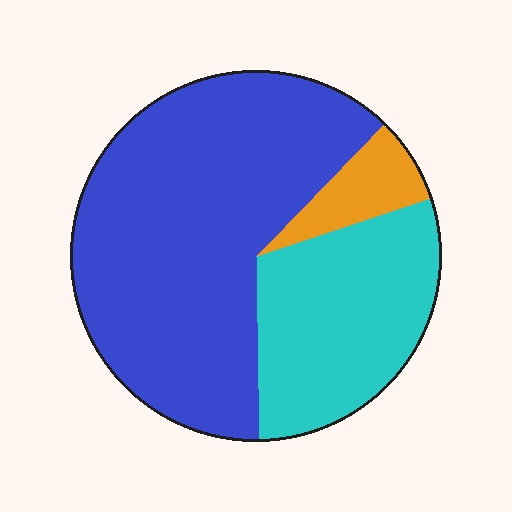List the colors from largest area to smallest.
From largest to smallest: blue, cyan, orange.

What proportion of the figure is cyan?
Cyan takes up about one third (1/3) of the figure.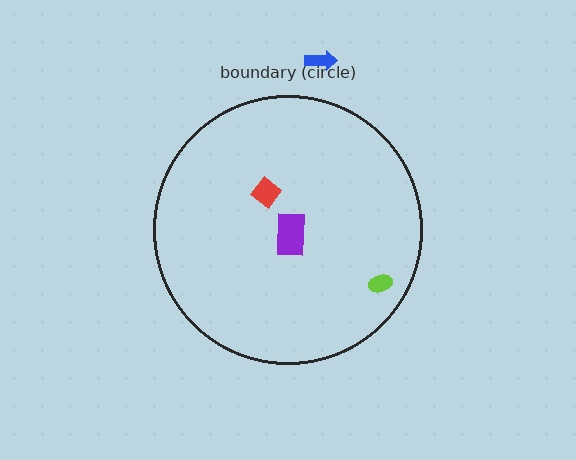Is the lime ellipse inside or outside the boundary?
Inside.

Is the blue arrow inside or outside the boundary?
Outside.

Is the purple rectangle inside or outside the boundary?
Inside.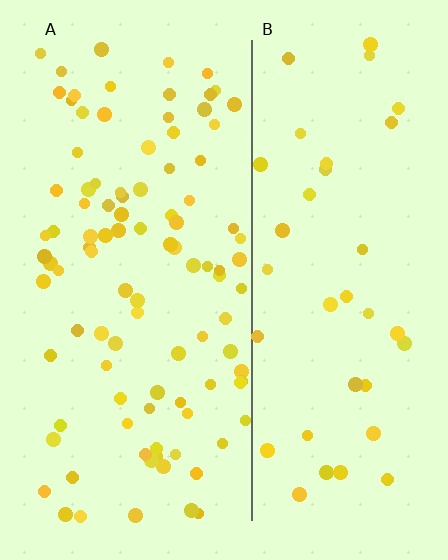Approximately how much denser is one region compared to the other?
Approximately 2.5× — region A over region B.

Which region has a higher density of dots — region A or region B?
A (the left).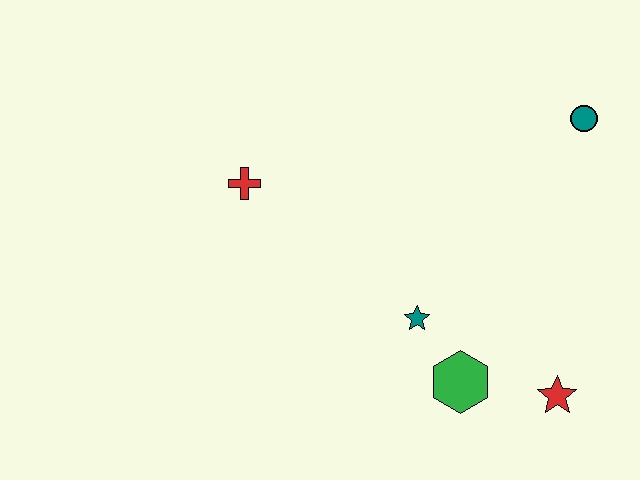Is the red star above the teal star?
No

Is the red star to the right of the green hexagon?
Yes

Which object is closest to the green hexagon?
The teal star is closest to the green hexagon.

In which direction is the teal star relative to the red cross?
The teal star is to the right of the red cross.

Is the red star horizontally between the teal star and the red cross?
No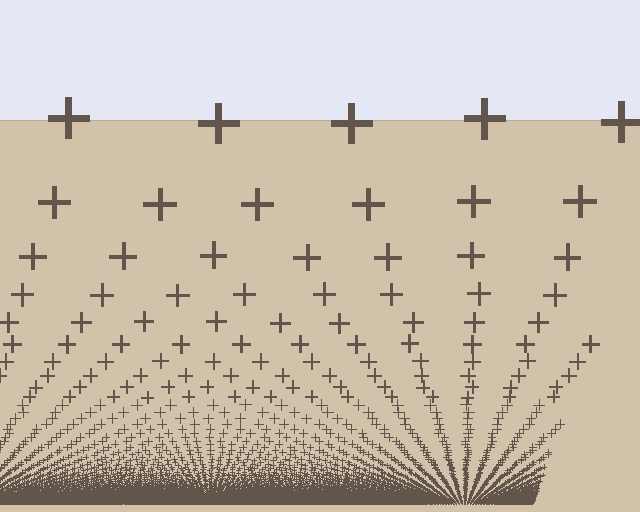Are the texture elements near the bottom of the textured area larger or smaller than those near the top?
Smaller. The gradient is inverted — elements near the bottom are smaller and denser.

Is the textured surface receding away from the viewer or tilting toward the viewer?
The surface appears to tilt toward the viewer. Texture elements get larger and sparser toward the top.